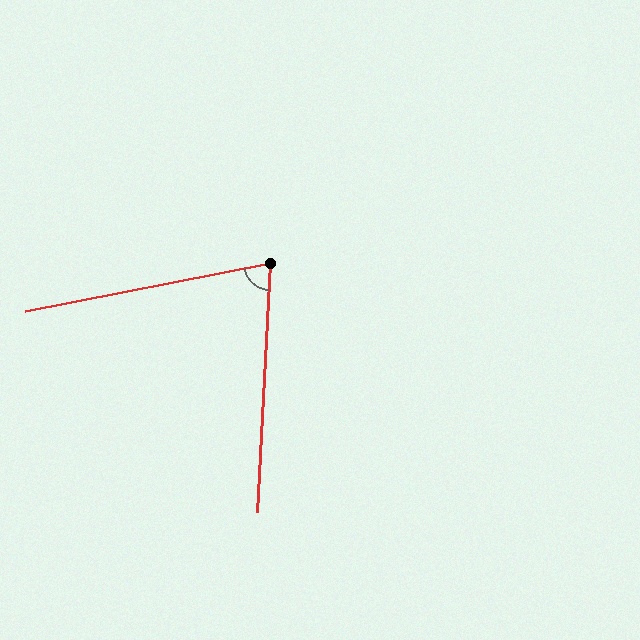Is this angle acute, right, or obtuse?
It is acute.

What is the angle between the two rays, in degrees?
Approximately 76 degrees.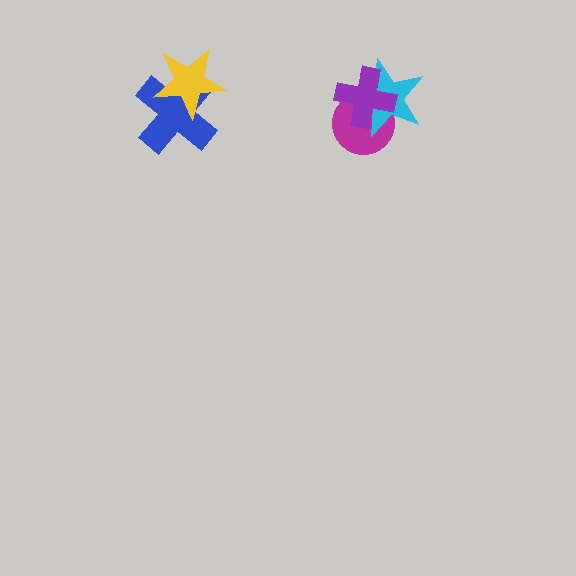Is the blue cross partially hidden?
Yes, it is partially covered by another shape.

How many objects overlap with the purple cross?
2 objects overlap with the purple cross.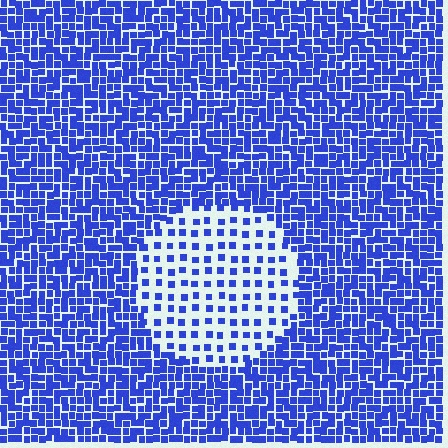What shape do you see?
I see a circle.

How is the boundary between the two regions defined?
The boundary is defined by a change in element density (approximately 2.7x ratio). All elements are the same color, size, and shape.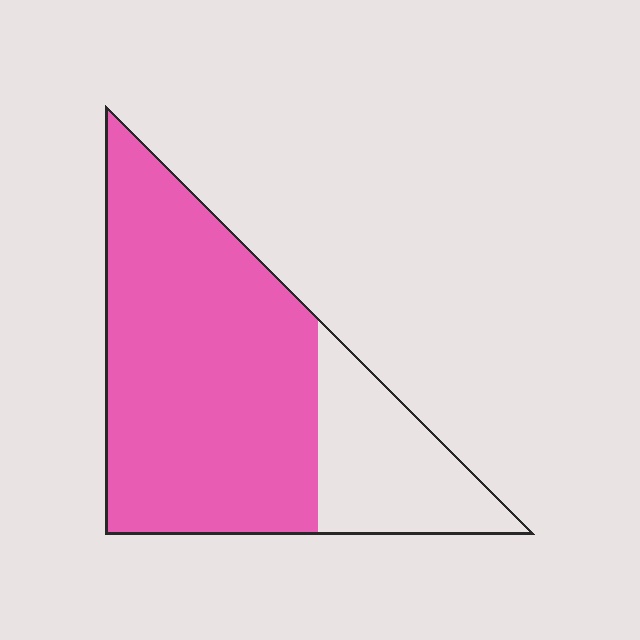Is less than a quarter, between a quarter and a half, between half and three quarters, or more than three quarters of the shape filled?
Between half and three quarters.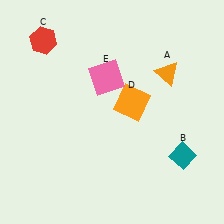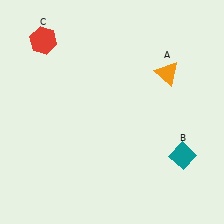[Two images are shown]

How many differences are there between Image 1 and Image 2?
There are 2 differences between the two images.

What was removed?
The pink square (E), the orange square (D) were removed in Image 2.